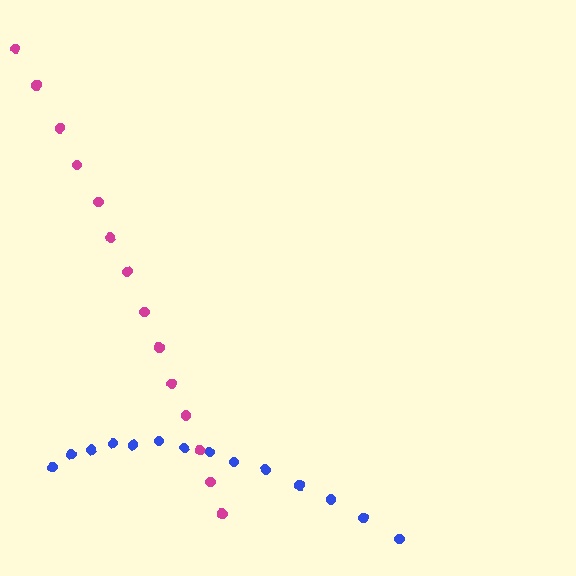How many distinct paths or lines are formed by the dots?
There are 2 distinct paths.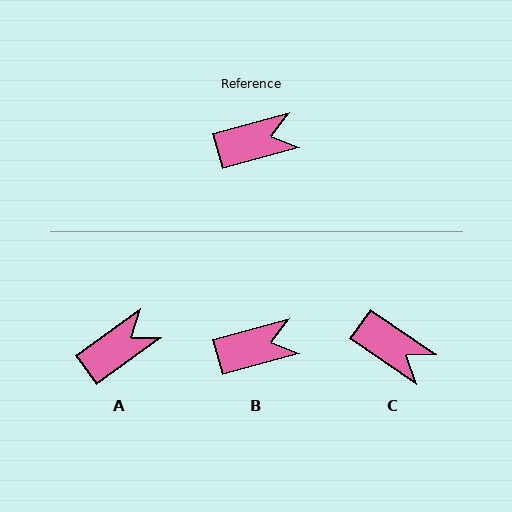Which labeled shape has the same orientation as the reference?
B.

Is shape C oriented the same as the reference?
No, it is off by about 50 degrees.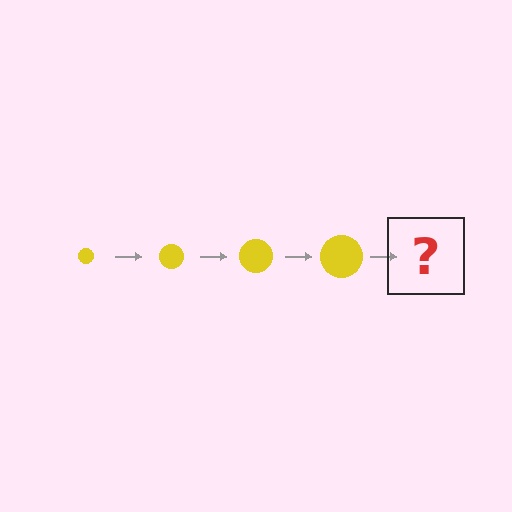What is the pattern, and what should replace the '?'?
The pattern is that the circle gets progressively larger each step. The '?' should be a yellow circle, larger than the previous one.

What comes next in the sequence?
The next element should be a yellow circle, larger than the previous one.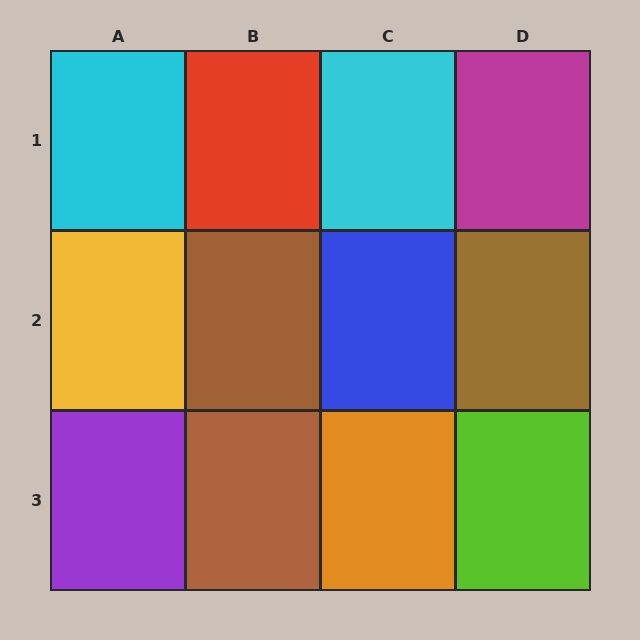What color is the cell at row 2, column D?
Brown.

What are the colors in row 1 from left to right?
Cyan, red, cyan, magenta.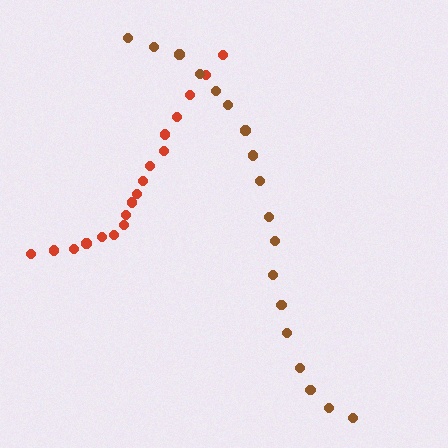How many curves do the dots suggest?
There are 2 distinct paths.